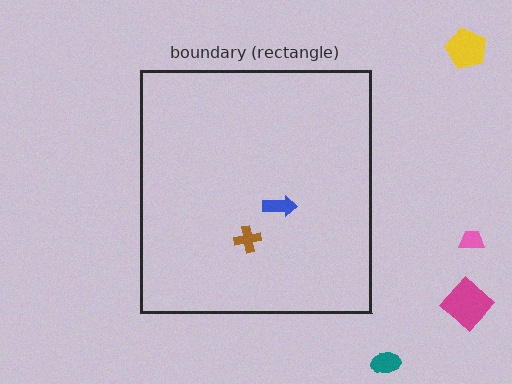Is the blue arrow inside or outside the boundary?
Inside.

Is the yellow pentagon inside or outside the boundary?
Outside.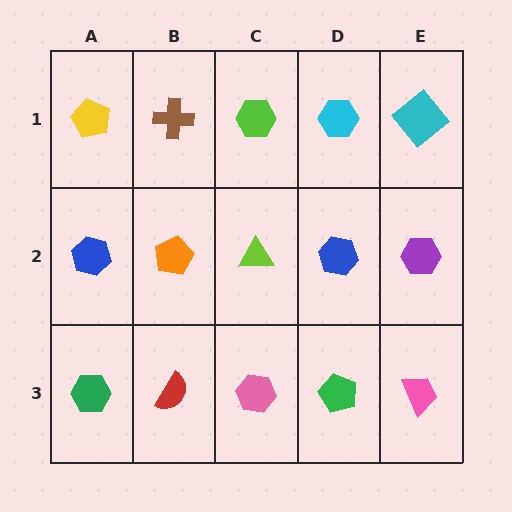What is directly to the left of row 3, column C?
A red semicircle.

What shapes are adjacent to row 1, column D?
A blue hexagon (row 2, column D), a lime hexagon (row 1, column C), a cyan diamond (row 1, column E).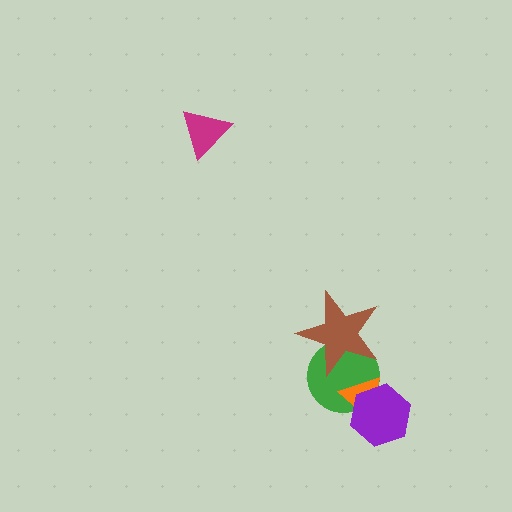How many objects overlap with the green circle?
3 objects overlap with the green circle.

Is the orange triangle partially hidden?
Yes, it is partially covered by another shape.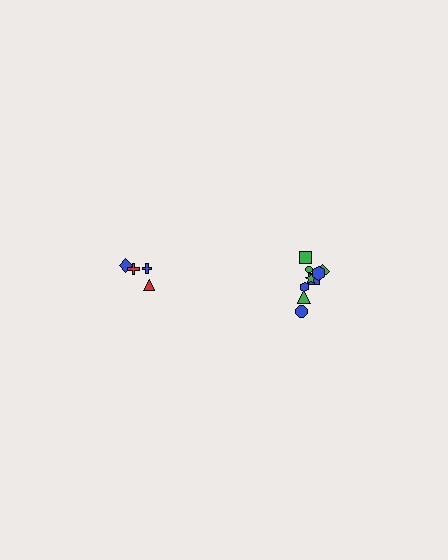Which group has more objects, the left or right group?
The right group.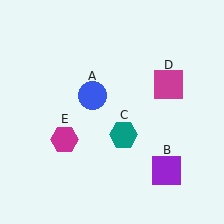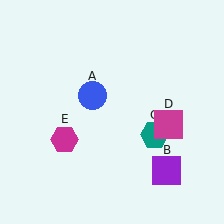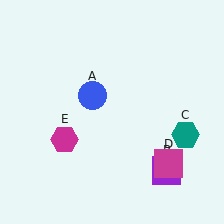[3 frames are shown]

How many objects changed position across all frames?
2 objects changed position: teal hexagon (object C), magenta square (object D).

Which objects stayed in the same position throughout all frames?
Blue circle (object A) and purple square (object B) and magenta hexagon (object E) remained stationary.